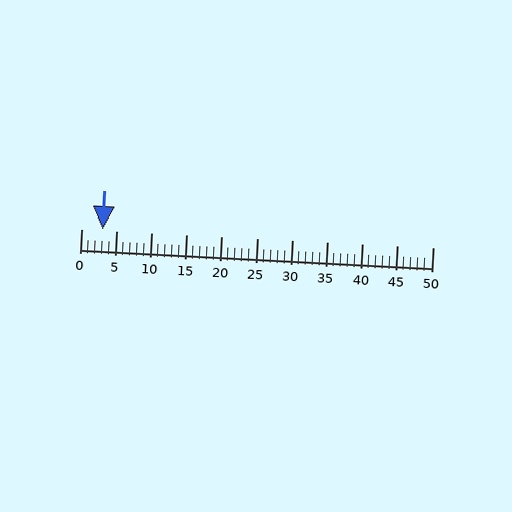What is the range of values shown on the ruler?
The ruler shows values from 0 to 50.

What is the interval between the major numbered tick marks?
The major tick marks are spaced 5 units apart.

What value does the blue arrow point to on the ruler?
The blue arrow points to approximately 3.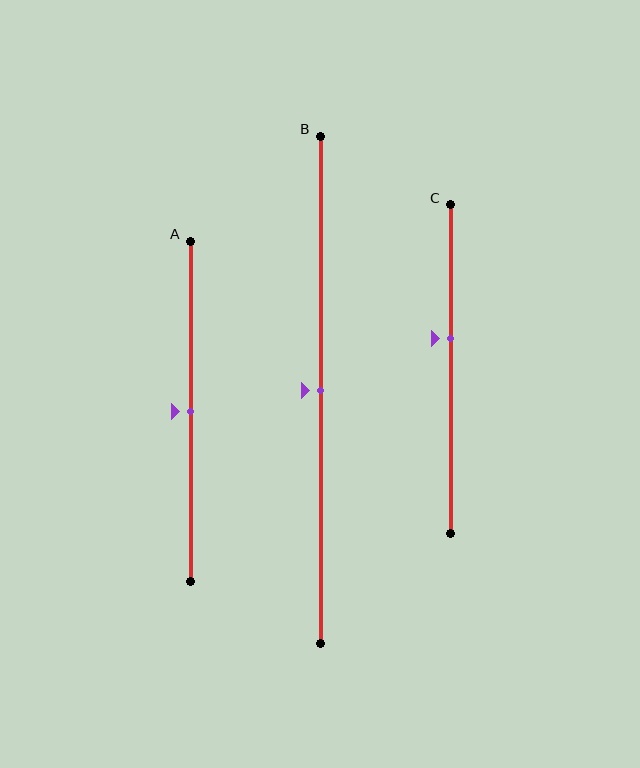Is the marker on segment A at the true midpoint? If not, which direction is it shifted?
Yes, the marker on segment A is at the true midpoint.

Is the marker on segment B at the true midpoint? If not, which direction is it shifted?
Yes, the marker on segment B is at the true midpoint.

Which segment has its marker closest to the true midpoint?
Segment A has its marker closest to the true midpoint.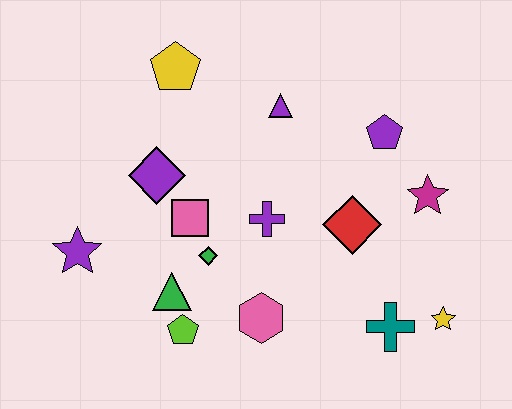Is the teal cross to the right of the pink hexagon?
Yes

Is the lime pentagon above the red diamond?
No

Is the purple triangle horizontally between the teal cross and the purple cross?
Yes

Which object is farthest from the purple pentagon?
The purple star is farthest from the purple pentagon.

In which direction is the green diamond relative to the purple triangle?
The green diamond is below the purple triangle.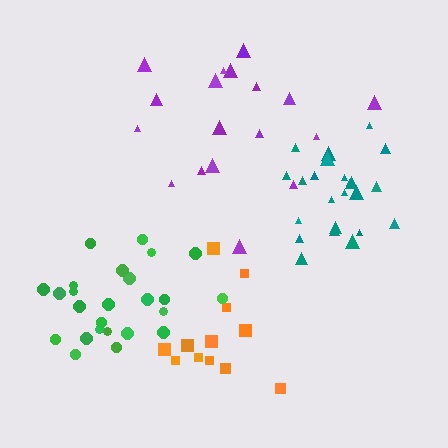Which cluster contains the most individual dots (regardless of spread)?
Green (25).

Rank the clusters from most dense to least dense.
teal, green, orange, purple.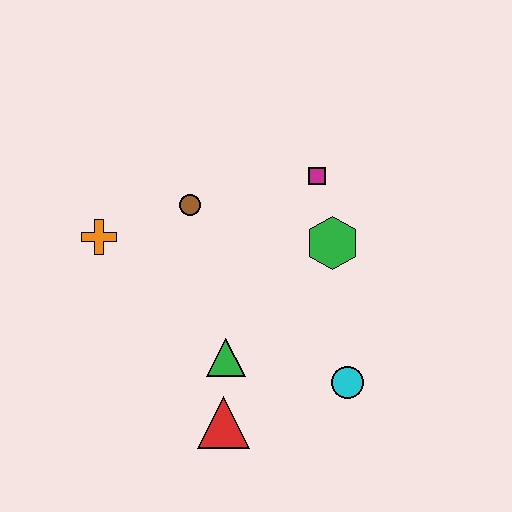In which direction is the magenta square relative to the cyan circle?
The magenta square is above the cyan circle.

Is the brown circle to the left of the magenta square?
Yes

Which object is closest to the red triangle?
The green triangle is closest to the red triangle.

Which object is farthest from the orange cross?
The cyan circle is farthest from the orange cross.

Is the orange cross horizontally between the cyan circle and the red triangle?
No